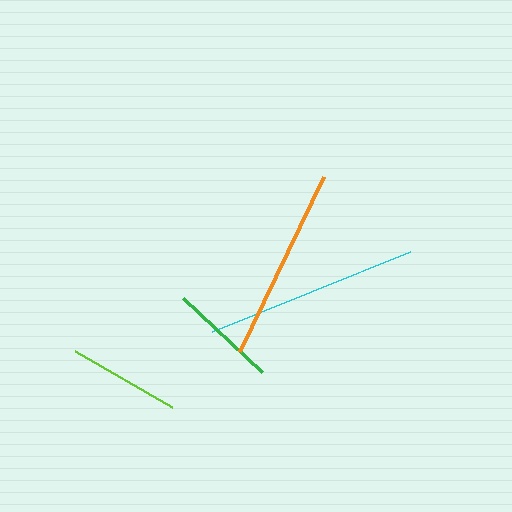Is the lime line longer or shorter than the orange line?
The orange line is longer than the lime line.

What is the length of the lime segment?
The lime segment is approximately 112 pixels long.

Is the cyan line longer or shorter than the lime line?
The cyan line is longer than the lime line.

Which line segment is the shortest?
The green line is the shortest at approximately 108 pixels.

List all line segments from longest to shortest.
From longest to shortest: cyan, orange, lime, green.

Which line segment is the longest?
The cyan line is the longest at approximately 213 pixels.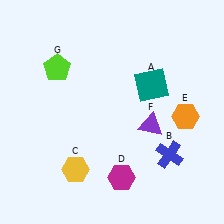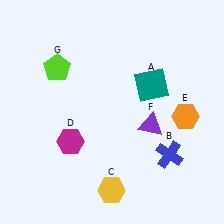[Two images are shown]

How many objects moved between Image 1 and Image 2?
2 objects moved between the two images.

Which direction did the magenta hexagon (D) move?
The magenta hexagon (D) moved left.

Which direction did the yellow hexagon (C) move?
The yellow hexagon (C) moved right.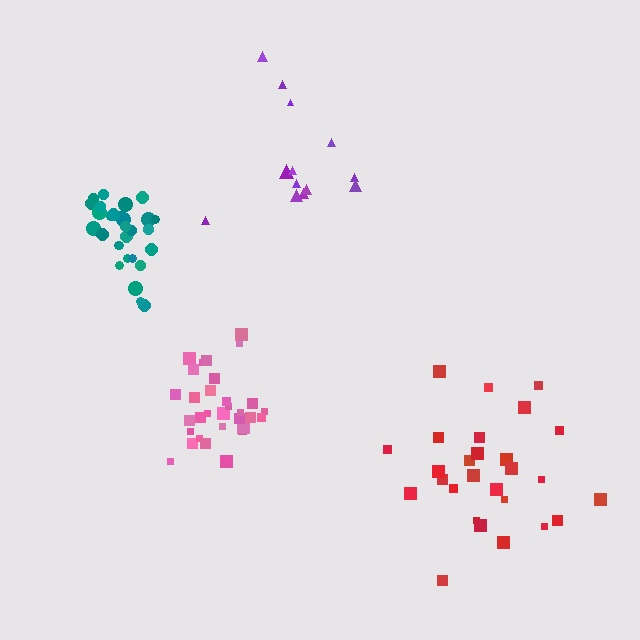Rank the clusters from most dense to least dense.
teal, pink, red, purple.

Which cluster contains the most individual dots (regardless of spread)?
Pink (32).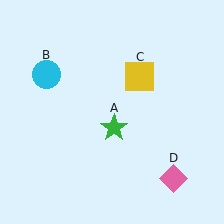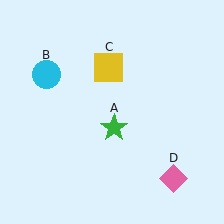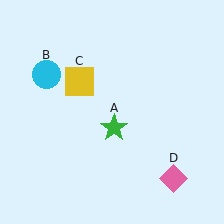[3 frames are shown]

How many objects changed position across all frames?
1 object changed position: yellow square (object C).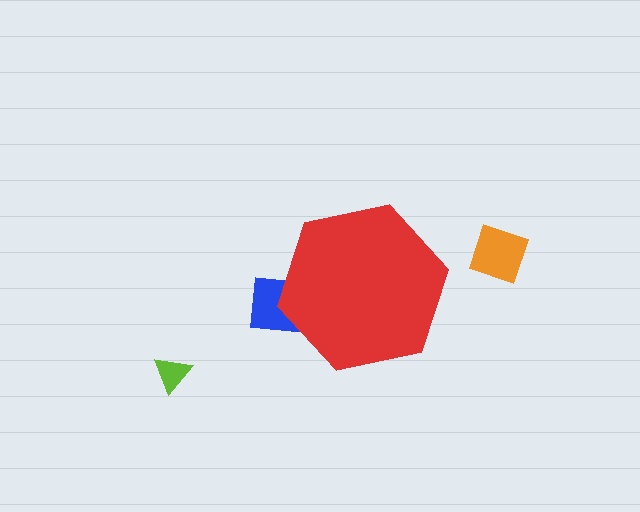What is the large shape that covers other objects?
A red hexagon.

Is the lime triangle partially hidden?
No, the lime triangle is fully visible.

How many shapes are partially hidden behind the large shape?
1 shape is partially hidden.